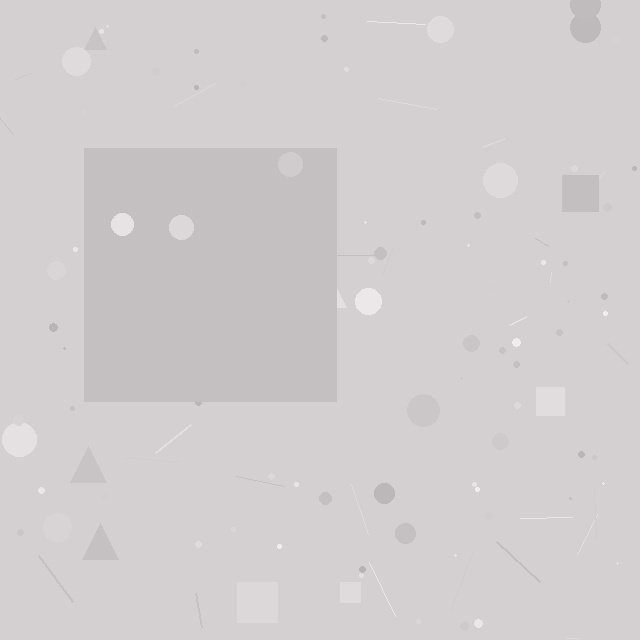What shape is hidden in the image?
A square is hidden in the image.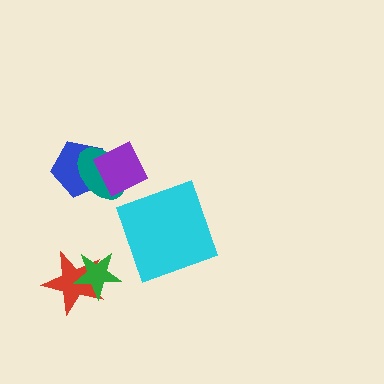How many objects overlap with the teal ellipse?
2 objects overlap with the teal ellipse.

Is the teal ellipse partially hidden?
Yes, it is partially covered by another shape.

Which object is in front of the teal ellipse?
The purple diamond is in front of the teal ellipse.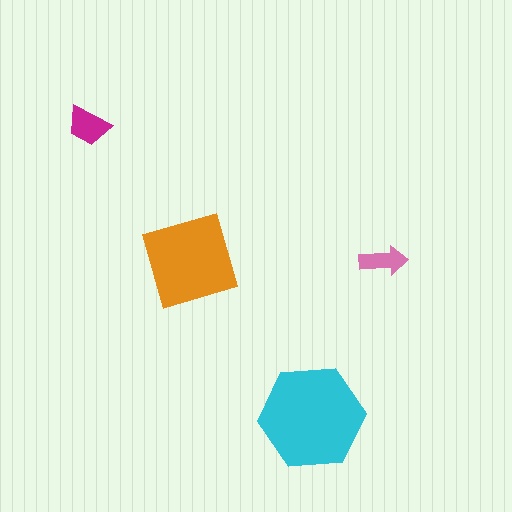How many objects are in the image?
There are 4 objects in the image.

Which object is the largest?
The cyan hexagon.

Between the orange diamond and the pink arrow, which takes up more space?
The orange diamond.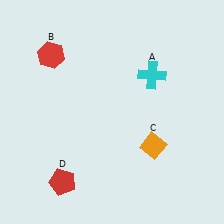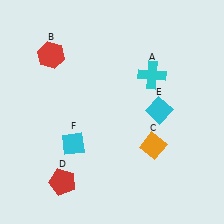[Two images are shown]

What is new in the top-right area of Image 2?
A cyan diamond (E) was added in the top-right area of Image 2.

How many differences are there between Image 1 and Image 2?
There are 2 differences between the two images.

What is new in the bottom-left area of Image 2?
A cyan diamond (F) was added in the bottom-left area of Image 2.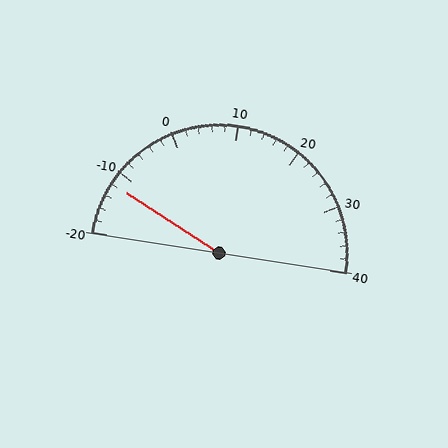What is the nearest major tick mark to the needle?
The nearest major tick mark is -10.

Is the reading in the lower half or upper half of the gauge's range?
The reading is in the lower half of the range (-20 to 40).